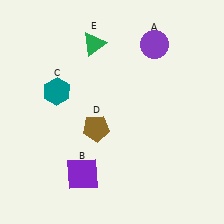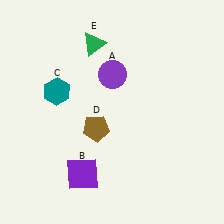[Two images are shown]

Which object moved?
The purple circle (A) moved left.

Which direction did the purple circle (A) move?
The purple circle (A) moved left.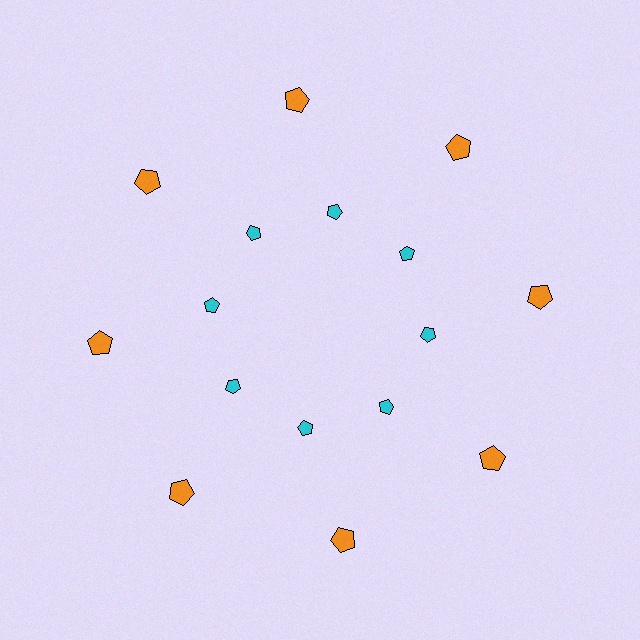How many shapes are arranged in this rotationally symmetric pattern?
There are 16 shapes, arranged in 8 groups of 2.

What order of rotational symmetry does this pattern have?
This pattern has 8-fold rotational symmetry.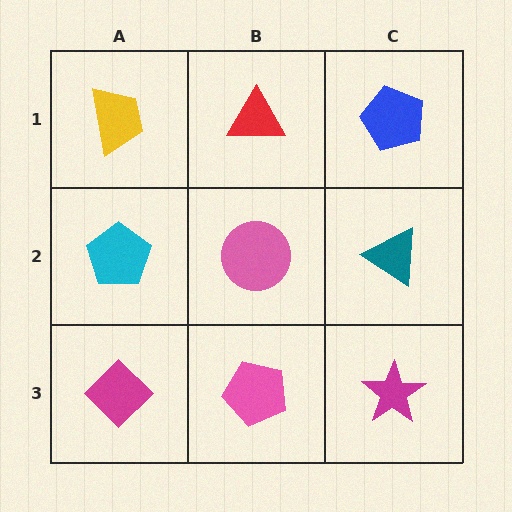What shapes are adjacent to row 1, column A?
A cyan pentagon (row 2, column A), a red triangle (row 1, column B).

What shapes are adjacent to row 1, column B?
A pink circle (row 2, column B), a yellow trapezoid (row 1, column A), a blue pentagon (row 1, column C).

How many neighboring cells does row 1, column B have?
3.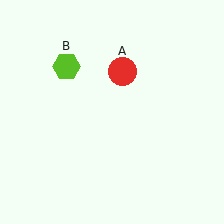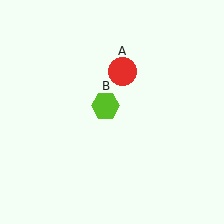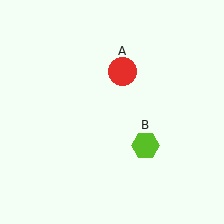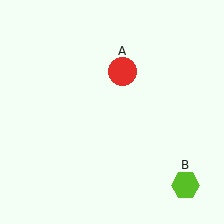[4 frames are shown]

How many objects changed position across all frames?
1 object changed position: lime hexagon (object B).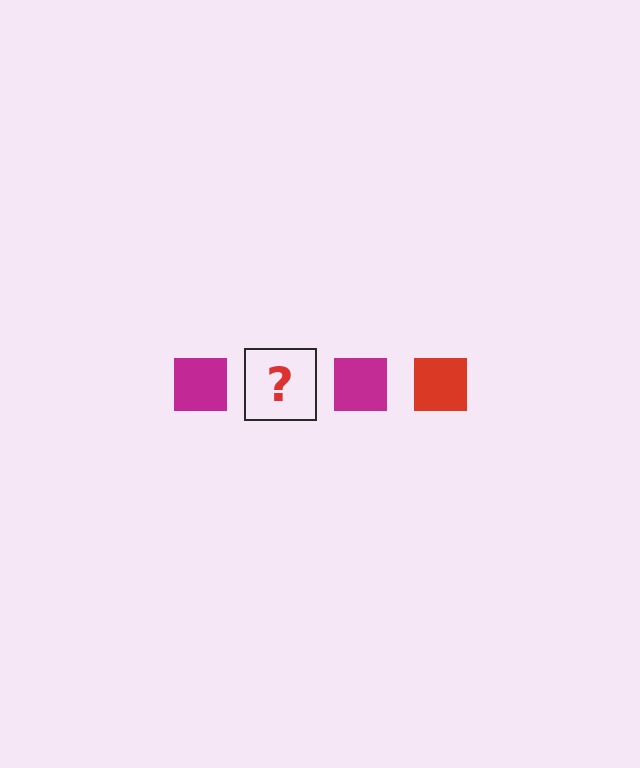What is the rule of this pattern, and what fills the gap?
The rule is that the pattern cycles through magenta, red squares. The gap should be filled with a red square.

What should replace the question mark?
The question mark should be replaced with a red square.